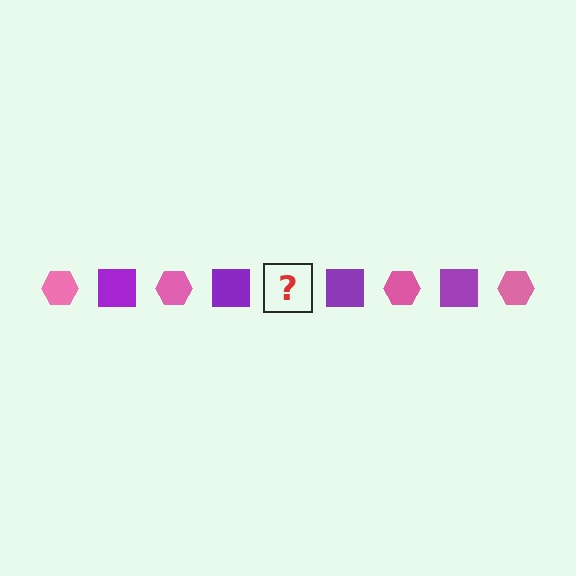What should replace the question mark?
The question mark should be replaced with a pink hexagon.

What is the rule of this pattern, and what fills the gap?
The rule is that the pattern alternates between pink hexagon and purple square. The gap should be filled with a pink hexagon.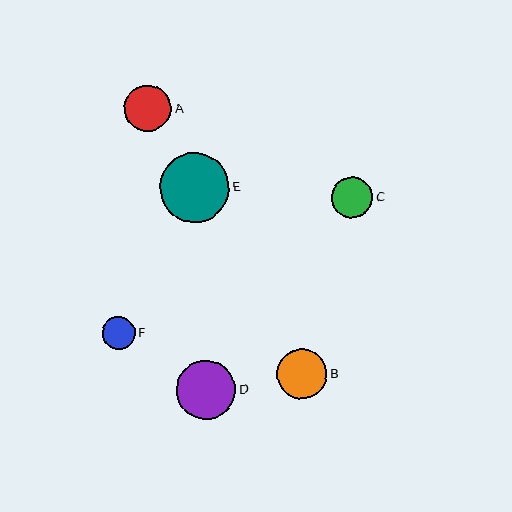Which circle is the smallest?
Circle F is the smallest with a size of approximately 33 pixels.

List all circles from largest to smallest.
From largest to smallest: E, D, B, A, C, F.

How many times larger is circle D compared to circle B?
Circle D is approximately 1.2 times the size of circle B.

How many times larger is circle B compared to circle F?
Circle B is approximately 1.5 times the size of circle F.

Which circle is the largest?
Circle E is the largest with a size of approximately 69 pixels.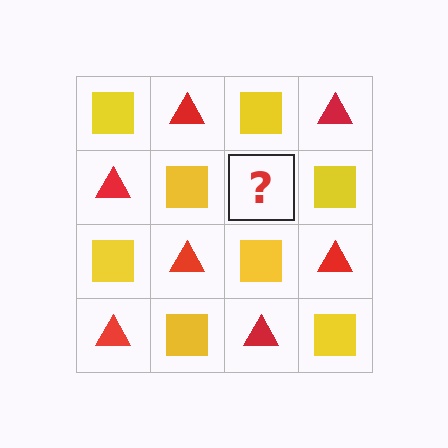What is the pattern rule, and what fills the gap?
The rule is that it alternates yellow square and red triangle in a checkerboard pattern. The gap should be filled with a red triangle.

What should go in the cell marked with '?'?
The missing cell should contain a red triangle.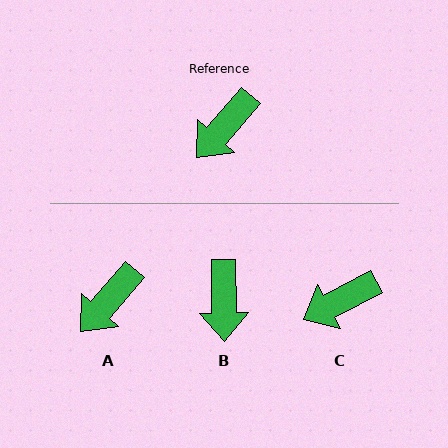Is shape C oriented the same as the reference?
No, it is off by about 21 degrees.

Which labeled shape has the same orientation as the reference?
A.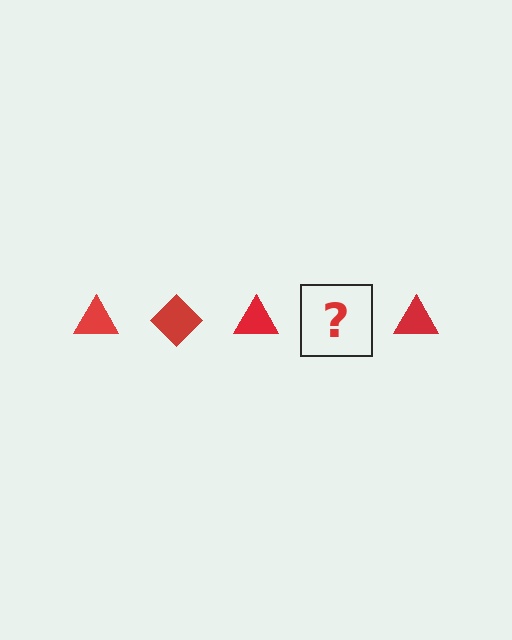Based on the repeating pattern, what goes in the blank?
The blank should be a red diamond.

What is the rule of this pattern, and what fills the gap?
The rule is that the pattern cycles through triangle, diamond shapes in red. The gap should be filled with a red diamond.